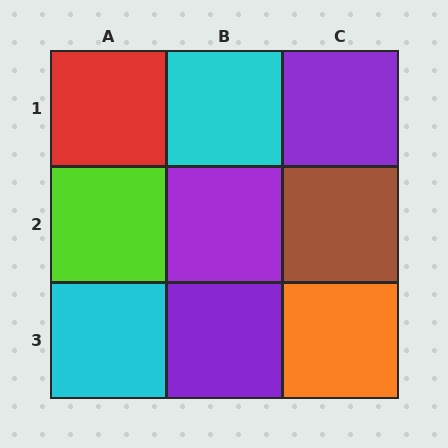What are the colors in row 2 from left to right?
Lime, purple, brown.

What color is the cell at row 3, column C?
Orange.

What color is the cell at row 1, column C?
Purple.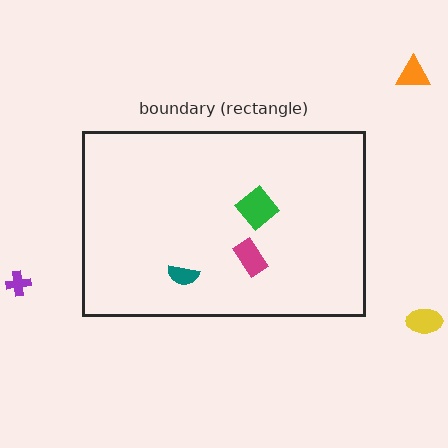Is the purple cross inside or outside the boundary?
Outside.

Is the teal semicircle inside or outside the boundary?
Inside.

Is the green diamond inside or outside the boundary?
Inside.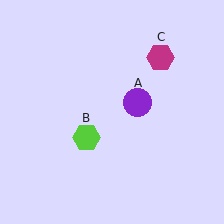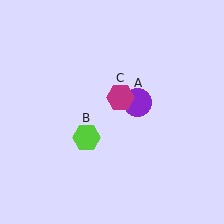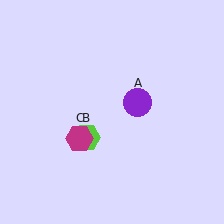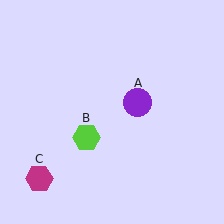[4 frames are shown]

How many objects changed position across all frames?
1 object changed position: magenta hexagon (object C).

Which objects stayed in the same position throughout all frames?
Purple circle (object A) and lime hexagon (object B) remained stationary.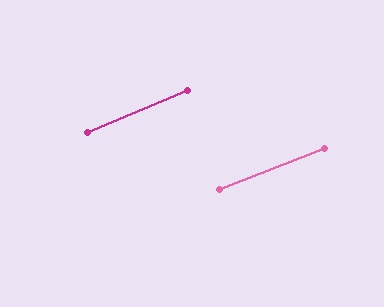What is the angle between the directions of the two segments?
Approximately 2 degrees.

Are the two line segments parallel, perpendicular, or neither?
Parallel — their directions differ by only 1.7°.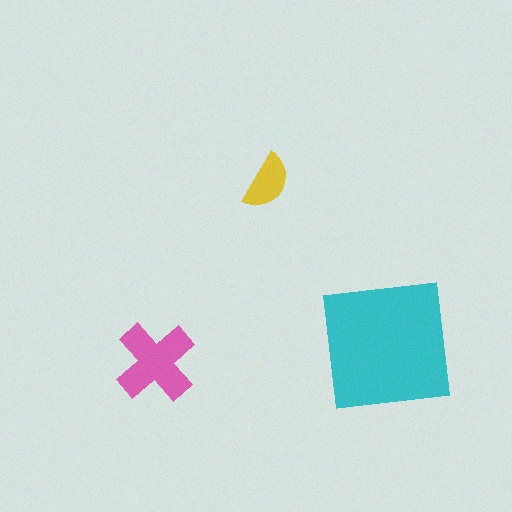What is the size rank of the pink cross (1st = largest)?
2nd.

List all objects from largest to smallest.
The cyan square, the pink cross, the yellow semicircle.